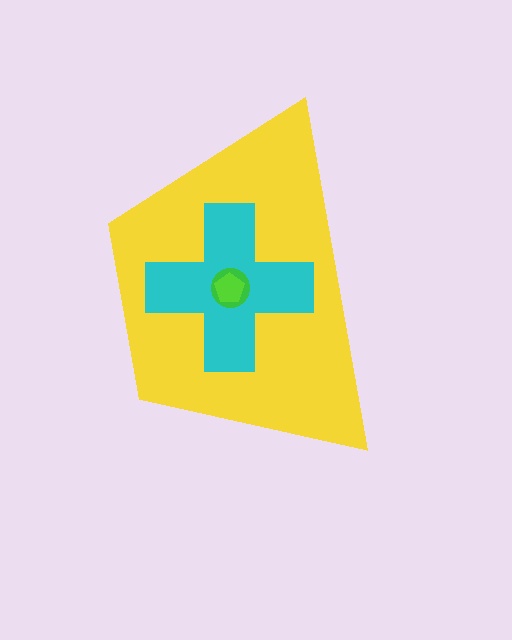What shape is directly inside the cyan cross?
The green circle.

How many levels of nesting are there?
4.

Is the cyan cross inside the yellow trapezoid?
Yes.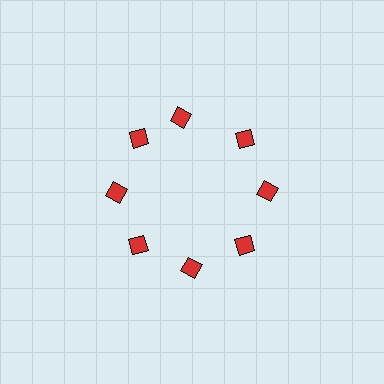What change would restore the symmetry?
The symmetry would be restored by rotating it back into even spacing with its neighbors so that all 8 diamonds sit at equal angles and equal distance from the center.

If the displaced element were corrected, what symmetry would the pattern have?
It would have 8-fold rotational symmetry — the pattern would map onto itself every 45 degrees.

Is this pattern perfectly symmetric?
No. The 8 red diamonds are arranged in a ring, but one element near the 12 o'clock position is rotated out of alignment along the ring, breaking the 8-fold rotational symmetry.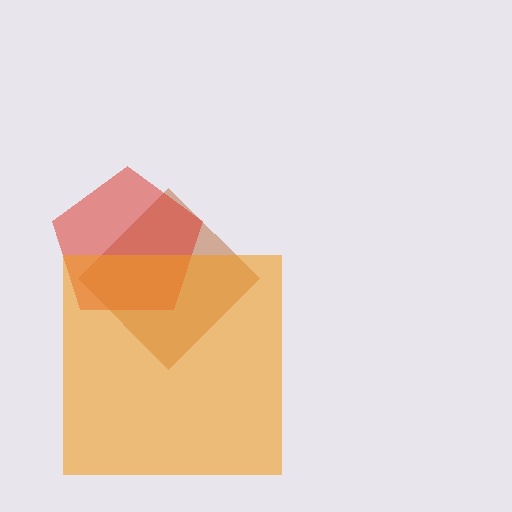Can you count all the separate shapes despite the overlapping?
Yes, there are 3 separate shapes.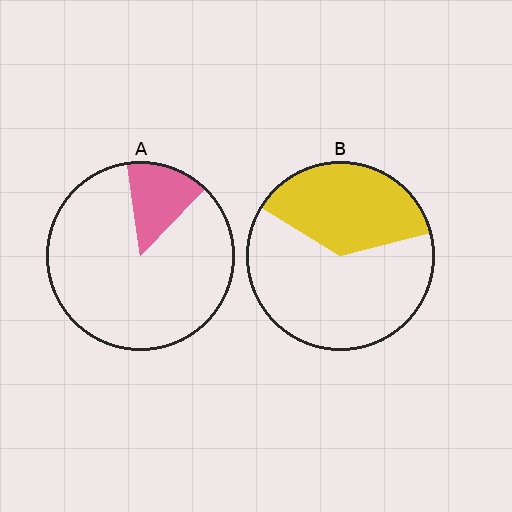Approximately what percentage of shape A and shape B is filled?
A is approximately 15% and B is approximately 35%.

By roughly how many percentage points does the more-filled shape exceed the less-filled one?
By roughly 25 percentage points (B over A).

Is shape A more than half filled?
No.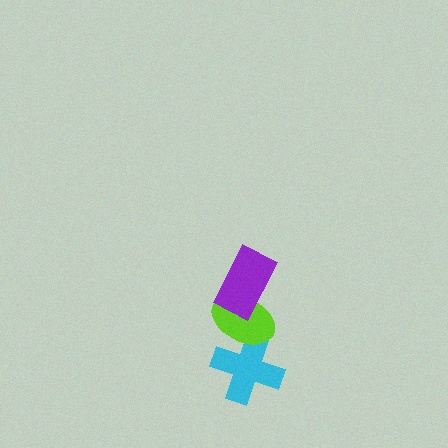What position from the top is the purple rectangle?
The purple rectangle is 1st from the top.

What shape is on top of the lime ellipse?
The purple rectangle is on top of the lime ellipse.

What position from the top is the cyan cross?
The cyan cross is 3rd from the top.